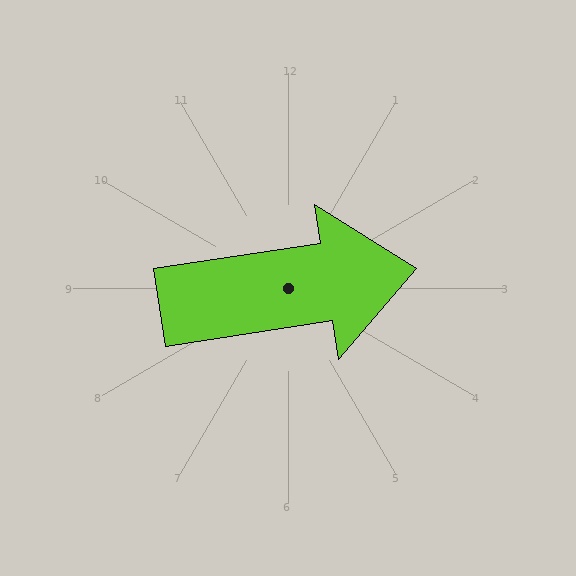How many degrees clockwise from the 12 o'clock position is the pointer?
Approximately 81 degrees.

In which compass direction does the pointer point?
East.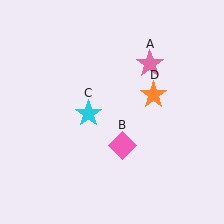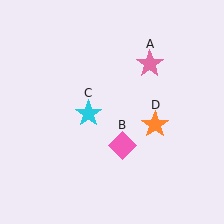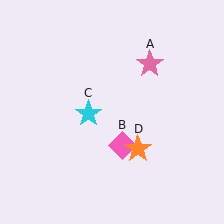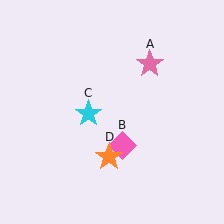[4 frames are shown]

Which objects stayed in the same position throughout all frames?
Pink star (object A) and pink diamond (object B) and cyan star (object C) remained stationary.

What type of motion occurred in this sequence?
The orange star (object D) rotated clockwise around the center of the scene.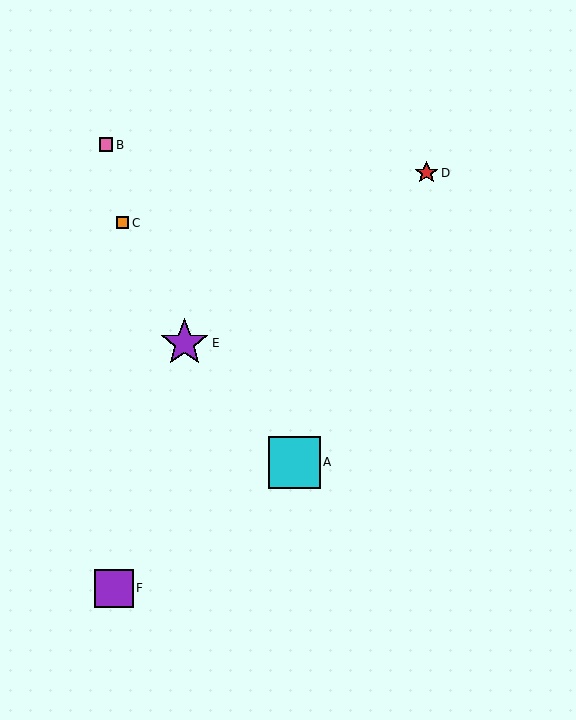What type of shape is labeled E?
Shape E is a purple star.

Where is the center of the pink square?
The center of the pink square is at (106, 145).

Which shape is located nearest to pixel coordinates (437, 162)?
The red star (labeled D) at (427, 173) is nearest to that location.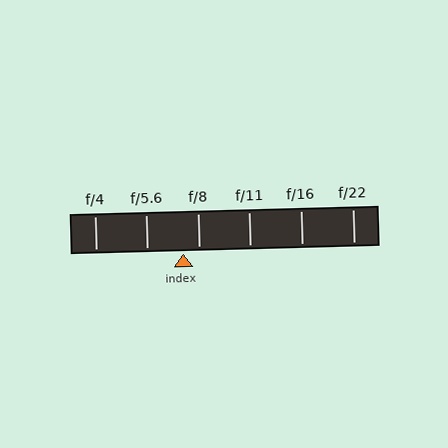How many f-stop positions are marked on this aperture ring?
There are 6 f-stop positions marked.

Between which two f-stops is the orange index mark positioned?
The index mark is between f/5.6 and f/8.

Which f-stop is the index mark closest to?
The index mark is closest to f/8.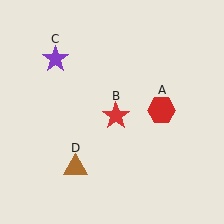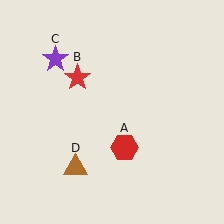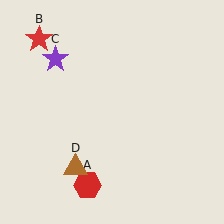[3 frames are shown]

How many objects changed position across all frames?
2 objects changed position: red hexagon (object A), red star (object B).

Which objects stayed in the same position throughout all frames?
Purple star (object C) and brown triangle (object D) remained stationary.